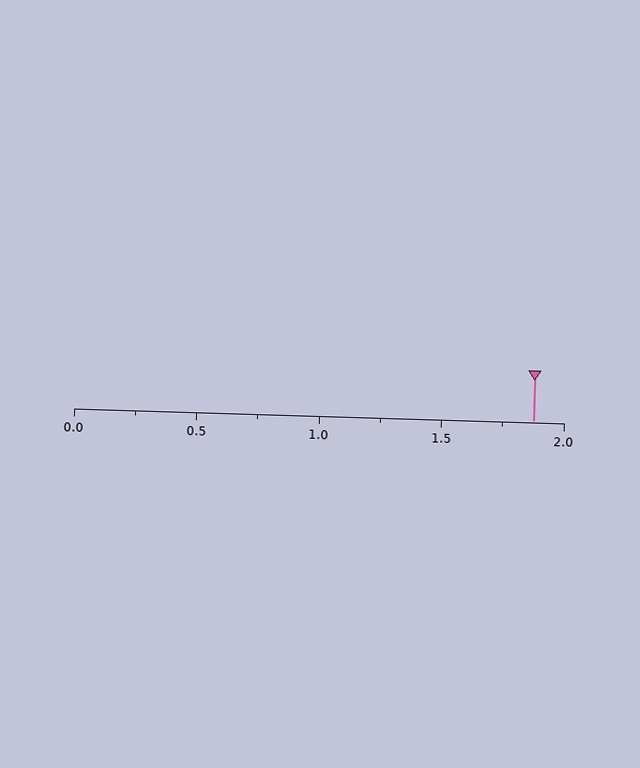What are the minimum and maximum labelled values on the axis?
The axis runs from 0.0 to 2.0.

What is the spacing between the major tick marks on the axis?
The major ticks are spaced 0.5 apart.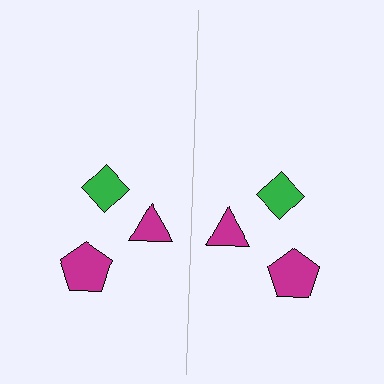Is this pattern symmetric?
Yes, this pattern has bilateral (reflection) symmetry.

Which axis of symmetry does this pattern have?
The pattern has a vertical axis of symmetry running through the center of the image.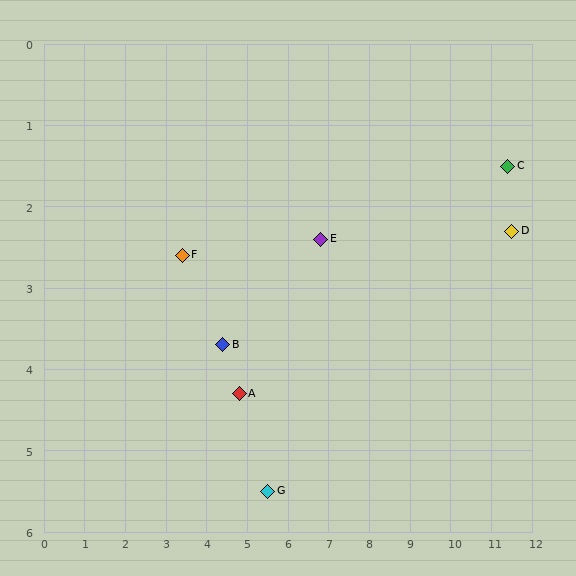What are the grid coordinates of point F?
Point F is at approximately (3.4, 2.6).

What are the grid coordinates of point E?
Point E is at approximately (6.8, 2.4).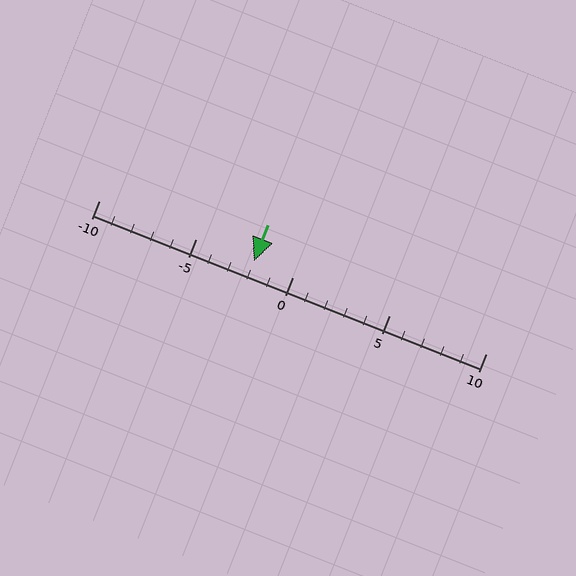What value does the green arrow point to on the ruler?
The green arrow points to approximately -2.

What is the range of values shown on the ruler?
The ruler shows values from -10 to 10.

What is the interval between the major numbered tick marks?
The major tick marks are spaced 5 units apart.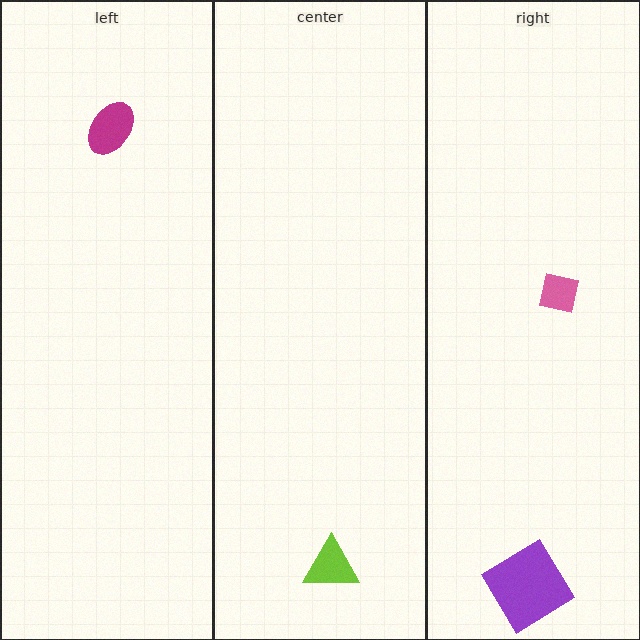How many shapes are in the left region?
1.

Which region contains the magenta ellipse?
The left region.